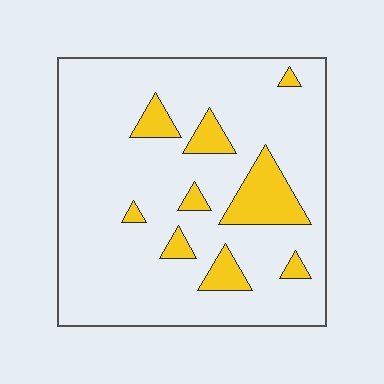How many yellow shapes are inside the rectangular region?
9.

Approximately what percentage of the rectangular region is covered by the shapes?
Approximately 15%.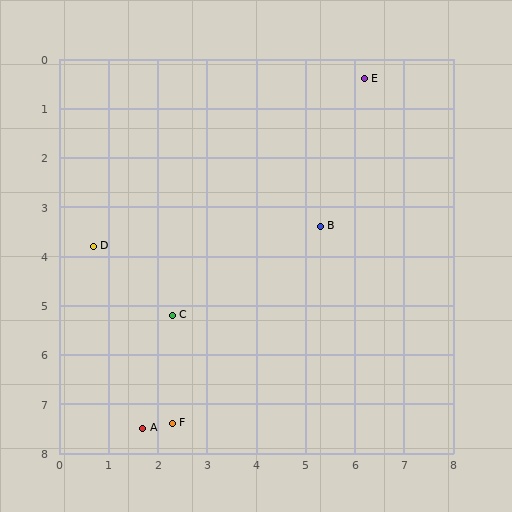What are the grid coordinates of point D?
Point D is at approximately (0.7, 3.8).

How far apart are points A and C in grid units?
Points A and C are about 2.4 grid units apart.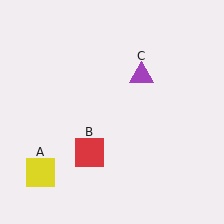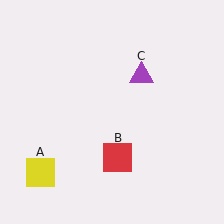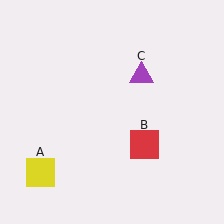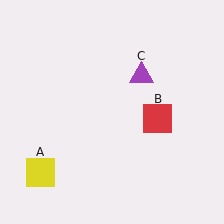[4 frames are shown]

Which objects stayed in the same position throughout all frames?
Yellow square (object A) and purple triangle (object C) remained stationary.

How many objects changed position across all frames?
1 object changed position: red square (object B).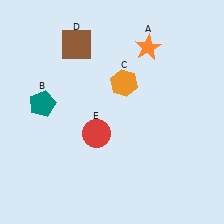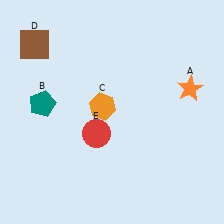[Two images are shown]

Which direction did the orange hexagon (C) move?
The orange hexagon (C) moved down.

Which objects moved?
The objects that moved are: the orange star (A), the orange hexagon (C), the brown square (D).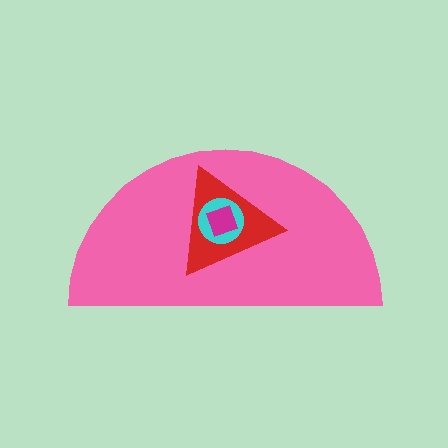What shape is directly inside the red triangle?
The cyan circle.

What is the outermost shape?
The pink semicircle.